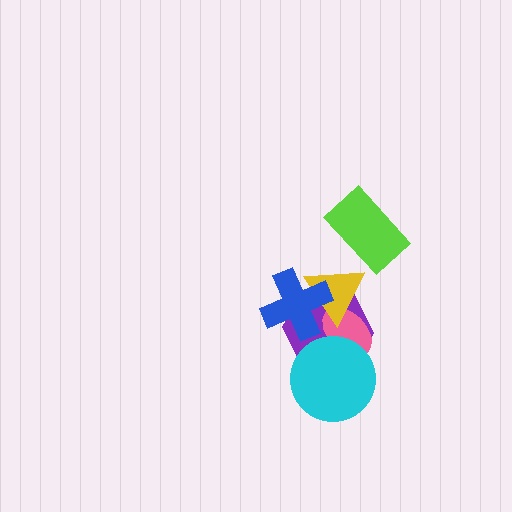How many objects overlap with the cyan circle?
2 objects overlap with the cyan circle.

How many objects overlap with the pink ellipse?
4 objects overlap with the pink ellipse.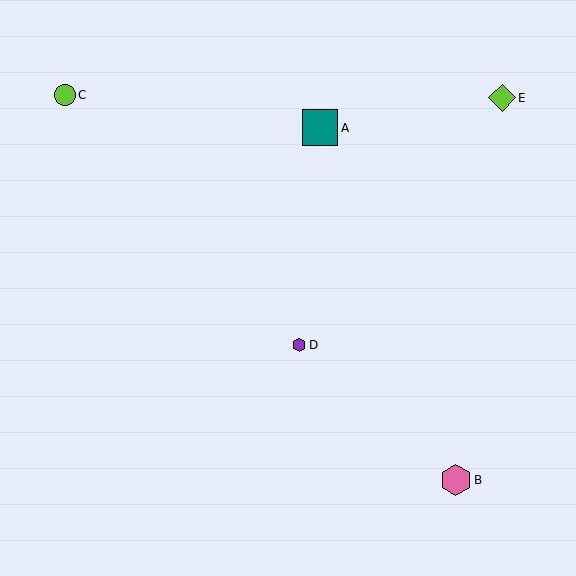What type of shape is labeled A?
Shape A is a teal square.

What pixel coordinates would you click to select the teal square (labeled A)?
Click at (320, 128) to select the teal square A.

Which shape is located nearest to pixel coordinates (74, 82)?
The lime circle (labeled C) at (65, 95) is nearest to that location.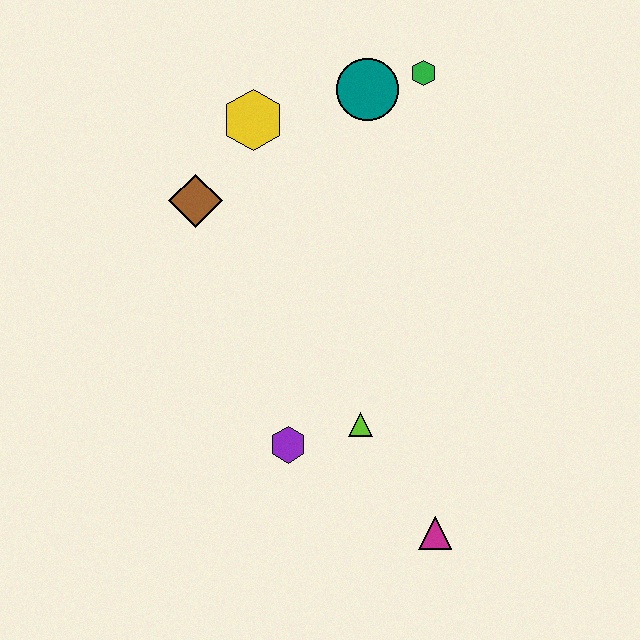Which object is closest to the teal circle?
The green hexagon is closest to the teal circle.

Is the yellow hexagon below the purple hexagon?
No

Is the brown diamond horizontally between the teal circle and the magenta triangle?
No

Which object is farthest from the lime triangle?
The green hexagon is farthest from the lime triangle.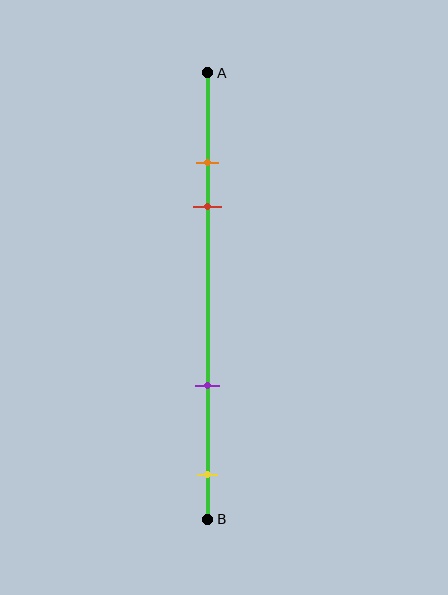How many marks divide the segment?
There are 4 marks dividing the segment.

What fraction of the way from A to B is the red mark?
The red mark is approximately 30% (0.3) of the way from A to B.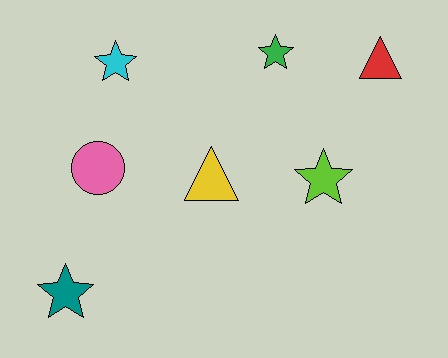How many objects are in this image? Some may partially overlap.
There are 7 objects.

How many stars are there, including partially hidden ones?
There are 4 stars.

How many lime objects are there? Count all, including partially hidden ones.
There is 1 lime object.